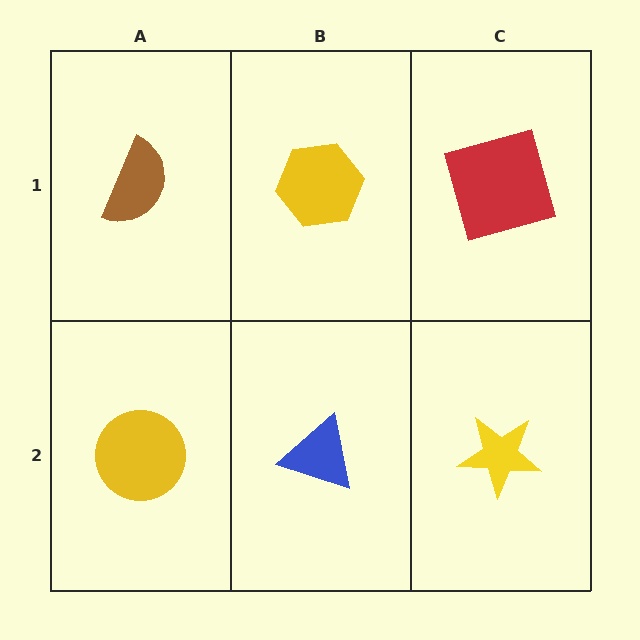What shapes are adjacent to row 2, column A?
A brown semicircle (row 1, column A), a blue triangle (row 2, column B).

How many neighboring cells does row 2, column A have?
2.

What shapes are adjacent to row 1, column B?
A blue triangle (row 2, column B), a brown semicircle (row 1, column A), a red square (row 1, column C).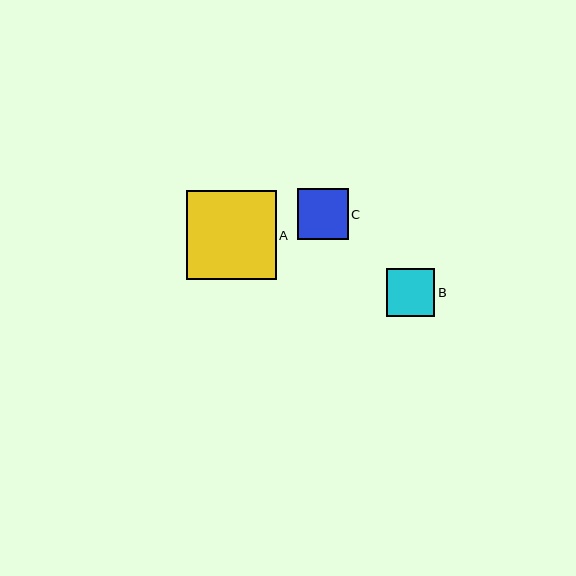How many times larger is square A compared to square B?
Square A is approximately 1.8 times the size of square B.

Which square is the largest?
Square A is the largest with a size of approximately 89 pixels.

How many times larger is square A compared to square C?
Square A is approximately 1.8 times the size of square C.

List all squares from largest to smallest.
From largest to smallest: A, C, B.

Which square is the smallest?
Square B is the smallest with a size of approximately 48 pixels.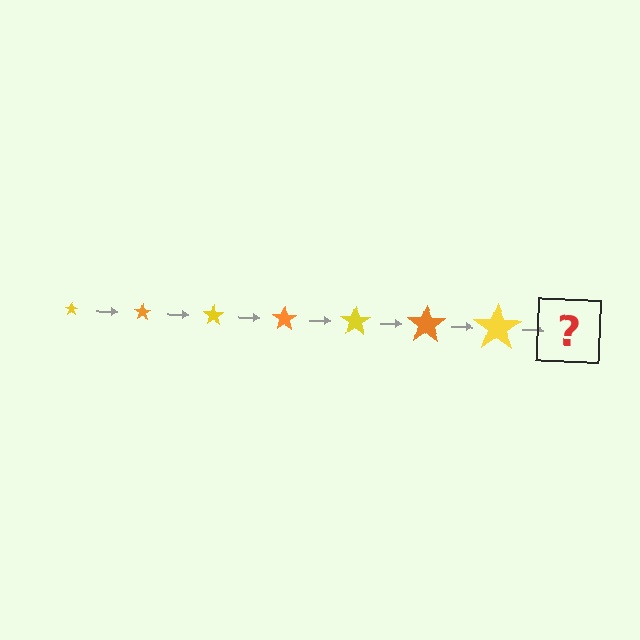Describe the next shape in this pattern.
It should be an orange star, larger than the previous one.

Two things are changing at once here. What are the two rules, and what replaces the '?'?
The two rules are that the star grows larger each step and the color cycles through yellow and orange. The '?' should be an orange star, larger than the previous one.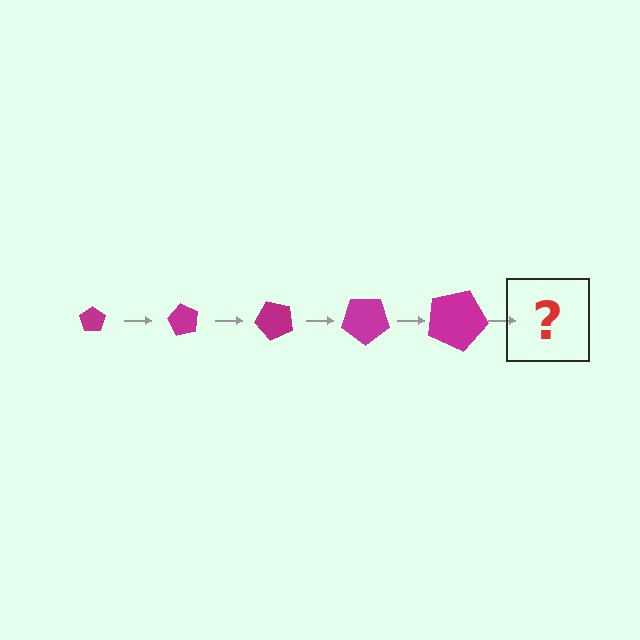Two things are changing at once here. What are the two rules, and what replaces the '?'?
The two rules are that the pentagon grows larger each step and it rotates 60 degrees each step. The '?' should be a pentagon, larger than the previous one and rotated 300 degrees from the start.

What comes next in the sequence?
The next element should be a pentagon, larger than the previous one and rotated 300 degrees from the start.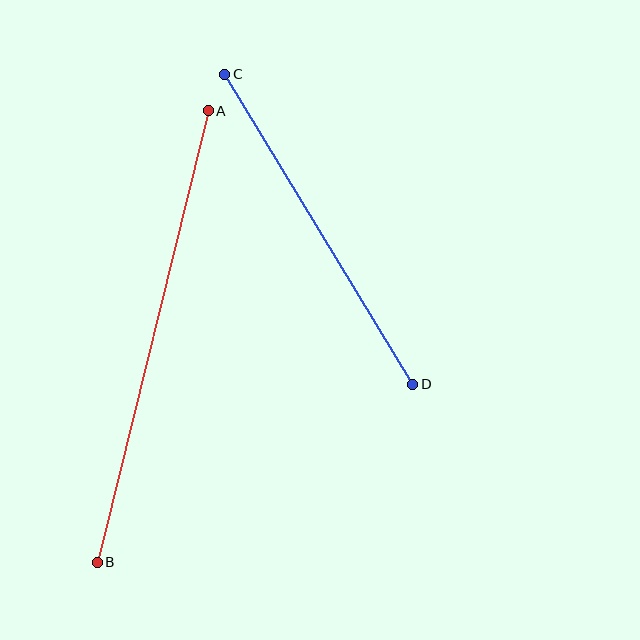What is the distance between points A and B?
The distance is approximately 465 pixels.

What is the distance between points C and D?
The distance is approximately 363 pixels.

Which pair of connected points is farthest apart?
Points A and B are farthest apart.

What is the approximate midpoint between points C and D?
The midpoint is at approximately (319, 229) pixels.